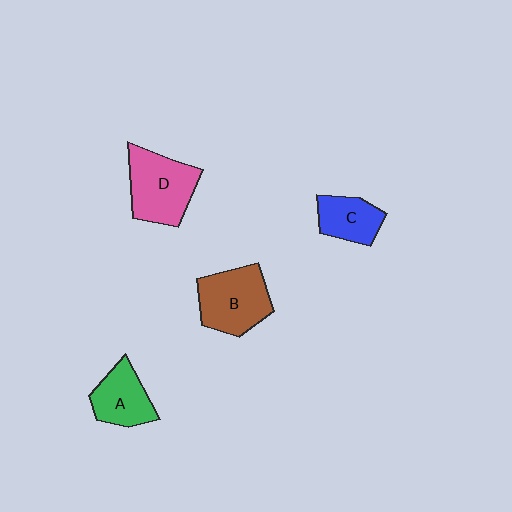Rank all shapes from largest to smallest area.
From largest to smallest: D (pink), B (brown), A (green), C (blue).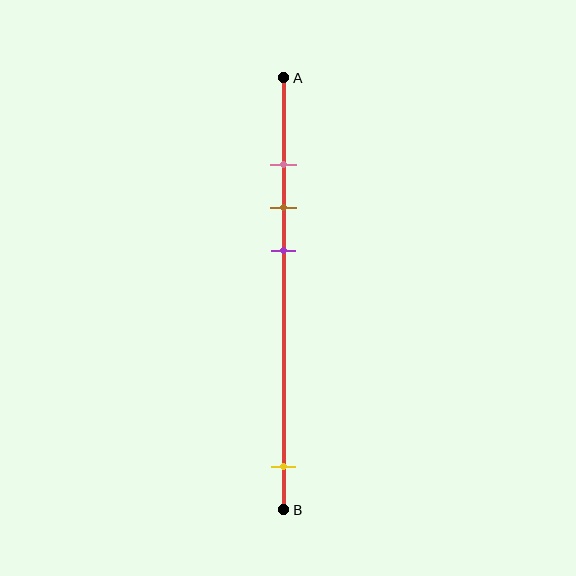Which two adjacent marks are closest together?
The pink and brown marks are the closest adjacent pair.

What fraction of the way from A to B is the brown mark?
The brown mark is approximately 30% (0.3) of the way from A to B.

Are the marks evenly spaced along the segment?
No, the marks are not evenly spaced.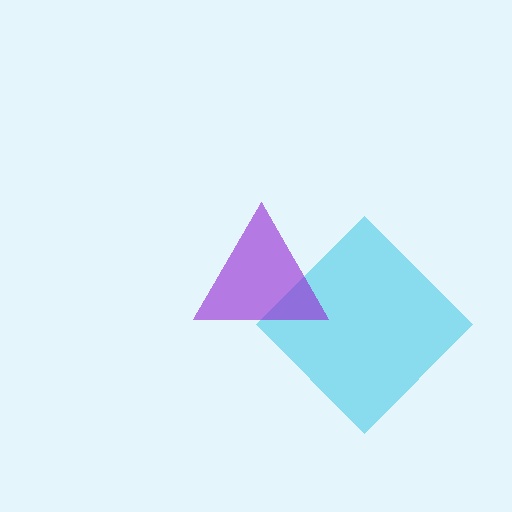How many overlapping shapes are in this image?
There are 2 overlapping shapes in the image.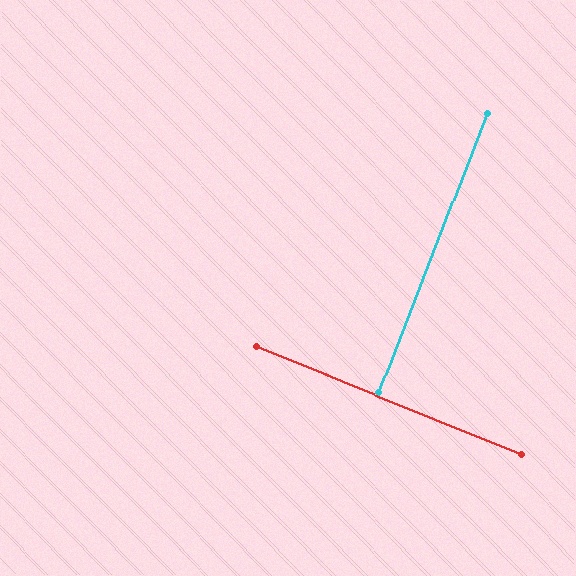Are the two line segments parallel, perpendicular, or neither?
Perpendicular — they meet at approximately 89°.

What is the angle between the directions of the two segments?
Approximately 89 degrees.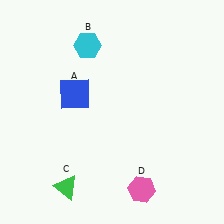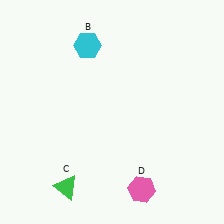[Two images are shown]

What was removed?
The blue square (A) was removed in Image 2.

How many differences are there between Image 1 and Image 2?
There is 1 difference between the two images.